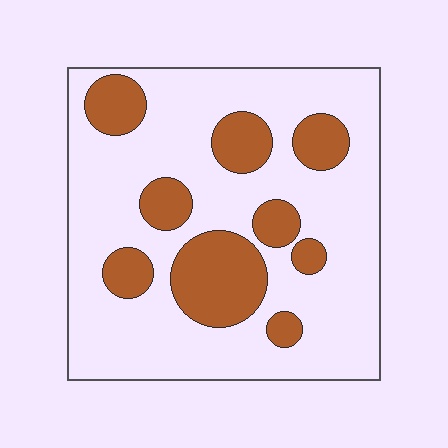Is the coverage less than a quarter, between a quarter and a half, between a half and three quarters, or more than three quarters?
Between a quarter and a half.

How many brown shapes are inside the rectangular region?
9.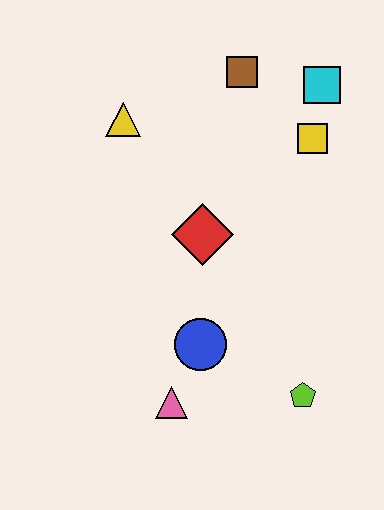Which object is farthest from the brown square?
The pink triangle is farthest from the brown square.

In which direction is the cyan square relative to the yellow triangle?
The cyan square is to the right of the yellow triangle.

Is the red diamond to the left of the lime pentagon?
Yes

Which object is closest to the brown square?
The cyan square is closest to the brown square.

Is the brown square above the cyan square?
Yes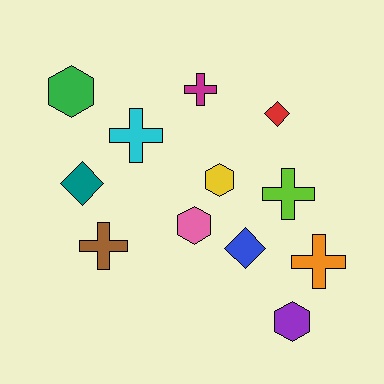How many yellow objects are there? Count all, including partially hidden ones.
There is 1 yellow object.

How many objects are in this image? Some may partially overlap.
There are 12 objects.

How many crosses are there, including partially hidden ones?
There are 5 crosses.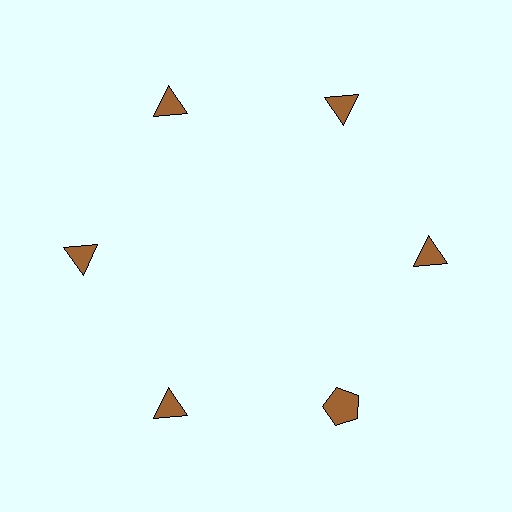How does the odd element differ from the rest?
It has a different shape: pentagon instead of triangle.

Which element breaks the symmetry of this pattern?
The brown pentagon at roughly the 5 o'clock position breaks the symmetry. All other shapes are brown triangles.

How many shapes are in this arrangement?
There are 6 shapes arranged in a ring pattern.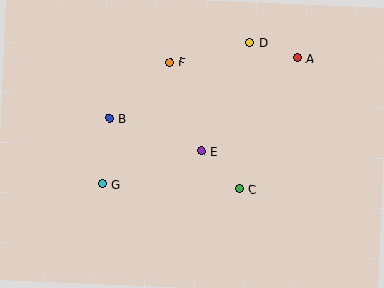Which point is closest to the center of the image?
Point E at (201, 151) is closest to the center.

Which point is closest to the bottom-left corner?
Point G is closest to the bottom-left corner.